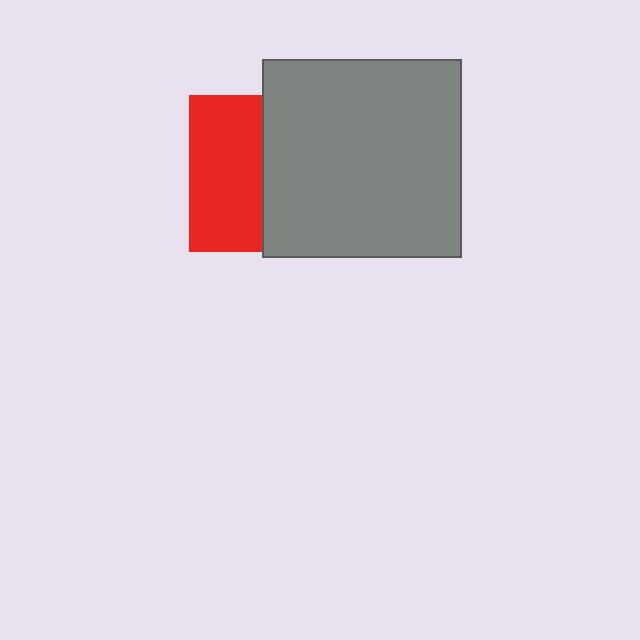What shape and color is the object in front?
The object in front is a gray square.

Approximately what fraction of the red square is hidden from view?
Roughly 54% of the red square is hidden behind the gray square.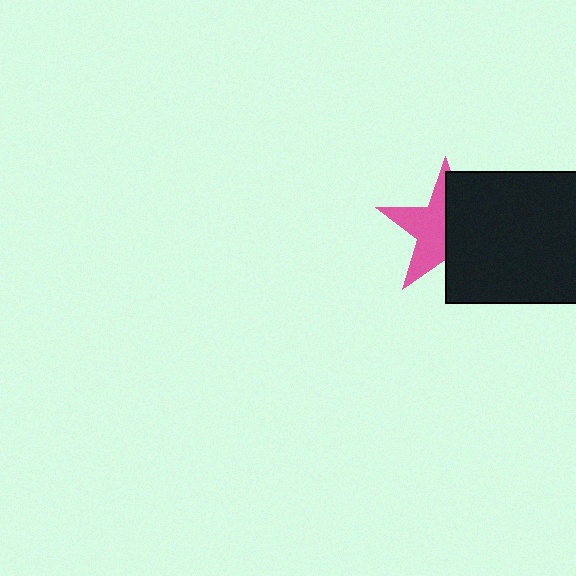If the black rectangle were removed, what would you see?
You would see the complete pink star.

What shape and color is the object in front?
The object in front is a black rectangle.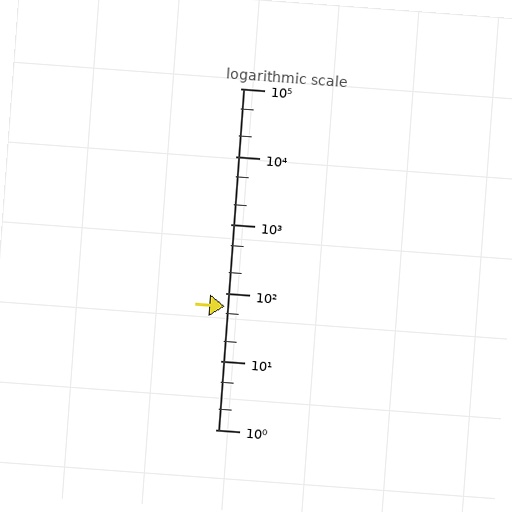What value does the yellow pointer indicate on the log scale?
The pointer indicates approximately 63.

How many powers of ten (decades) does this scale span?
The scale spans 5 decades, from 1 to 100000.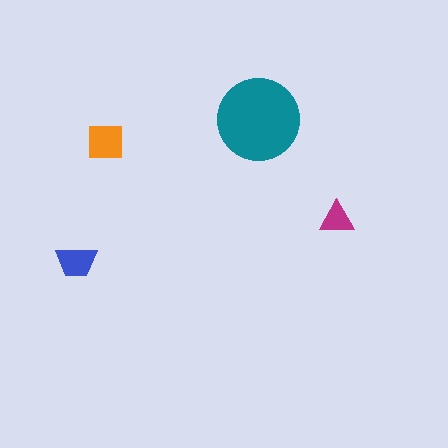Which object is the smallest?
The magenta triangle.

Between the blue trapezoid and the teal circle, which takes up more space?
The teal circle.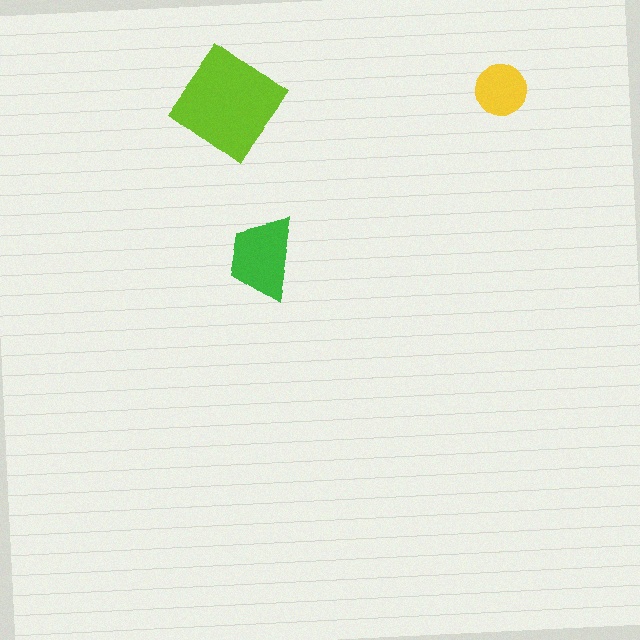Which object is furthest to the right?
The yellow circle is rightmost.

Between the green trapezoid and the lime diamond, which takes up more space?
The lime diamond.